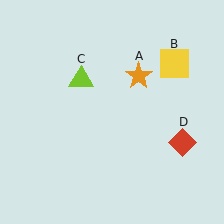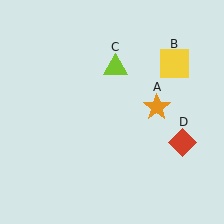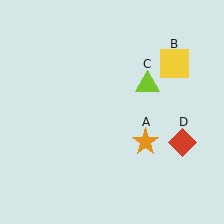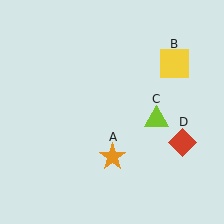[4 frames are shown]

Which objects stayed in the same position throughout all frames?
Yellow square (object B) and red diamond (object D) remained stationary.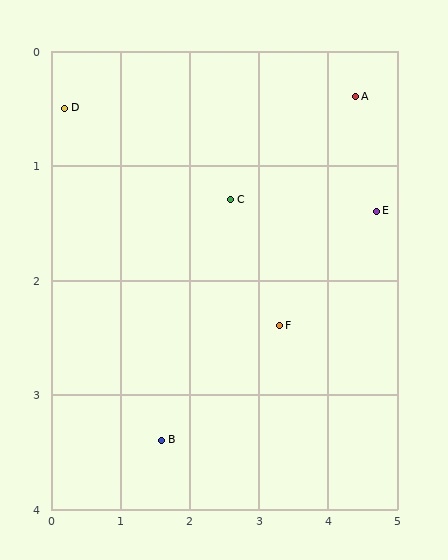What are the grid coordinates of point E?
Point E is at approximately (4.7, 1.4).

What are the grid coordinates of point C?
Point C is at approximately (2.6, 1.3).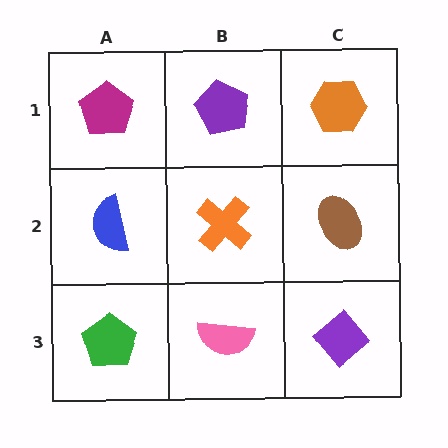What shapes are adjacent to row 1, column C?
A brown ellipse (row 2, column C), a purple pentagon (row 1, column B).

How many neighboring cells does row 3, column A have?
2.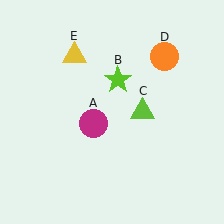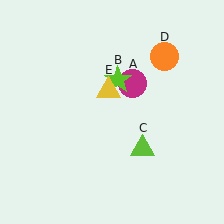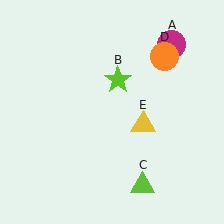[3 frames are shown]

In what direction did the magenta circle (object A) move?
The magenta circle (object A) moved up and to the right.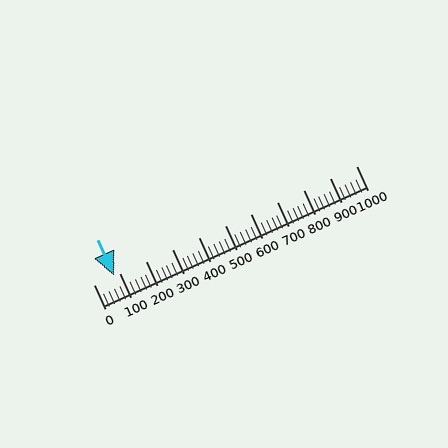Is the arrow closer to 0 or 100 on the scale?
The arrow is closer to 100.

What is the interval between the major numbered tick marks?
The major tick marks are spaced 100 units apart.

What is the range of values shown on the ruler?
The ruler shows values from 0 to 1000.